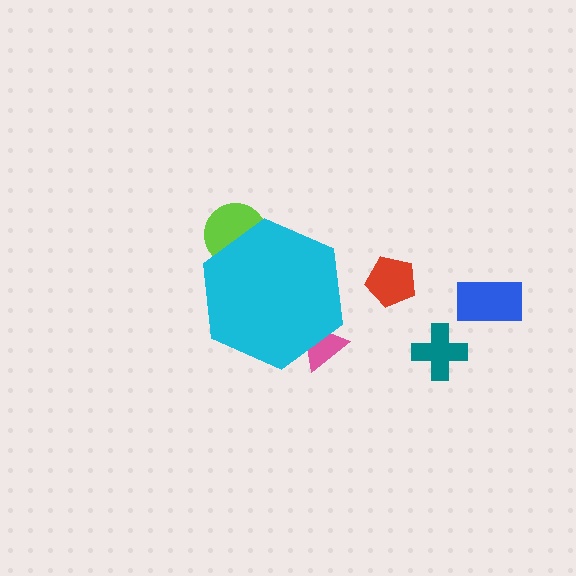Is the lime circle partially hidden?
Yes, the lime circle is partially hidden behind the cyan hexagon.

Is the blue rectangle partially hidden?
No, the blue rectangle is fully visible.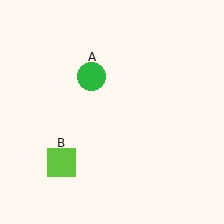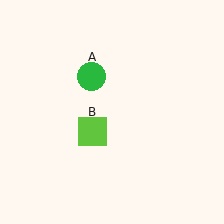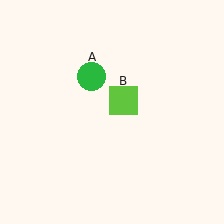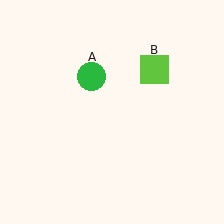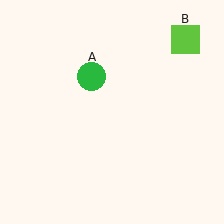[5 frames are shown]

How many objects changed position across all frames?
1 object changed position: lime square (object B).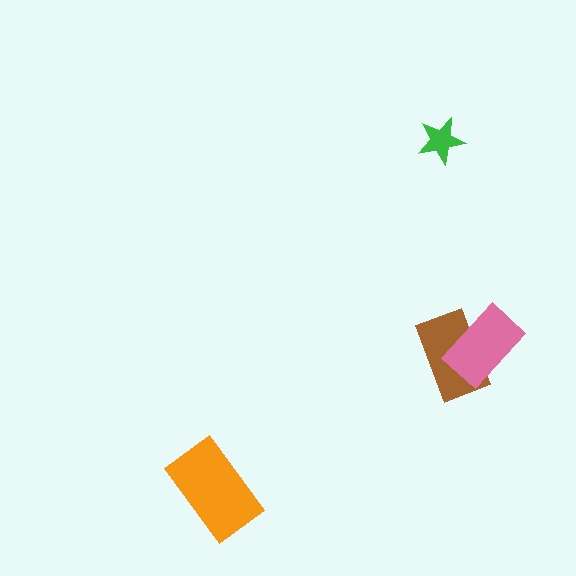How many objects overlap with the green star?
0 objects overlap with the green star.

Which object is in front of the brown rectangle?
The pink rectangle is in front of the brown rectangle.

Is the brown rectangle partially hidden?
Yes, it is partially covered by another shape.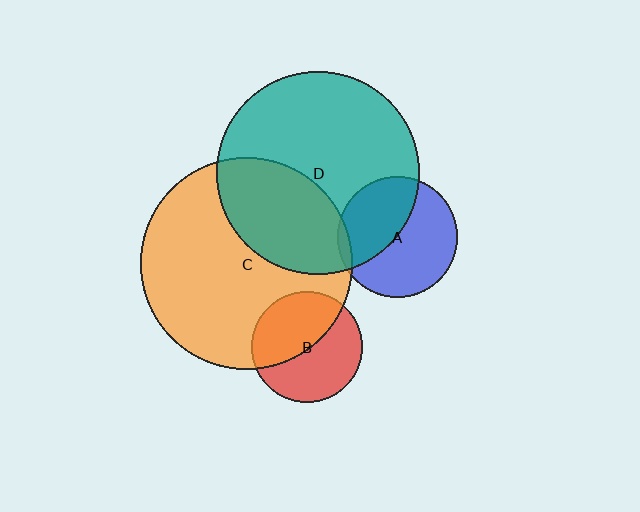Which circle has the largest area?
Circle C (orange).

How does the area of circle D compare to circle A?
Approximately 2.8 times.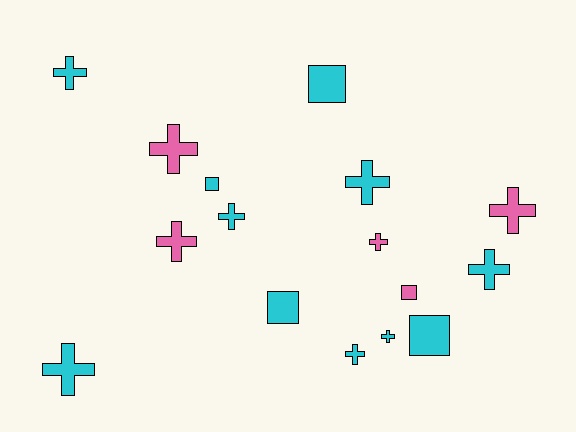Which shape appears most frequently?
Cross, with 11 objects.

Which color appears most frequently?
Cyan, with 11 objects.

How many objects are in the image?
There are 16 objects.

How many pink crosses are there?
There are 4 pink crosses.